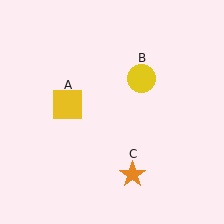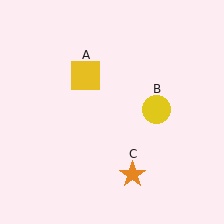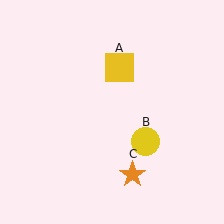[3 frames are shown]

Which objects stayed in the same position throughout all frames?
Orange star (object C) remained stationary.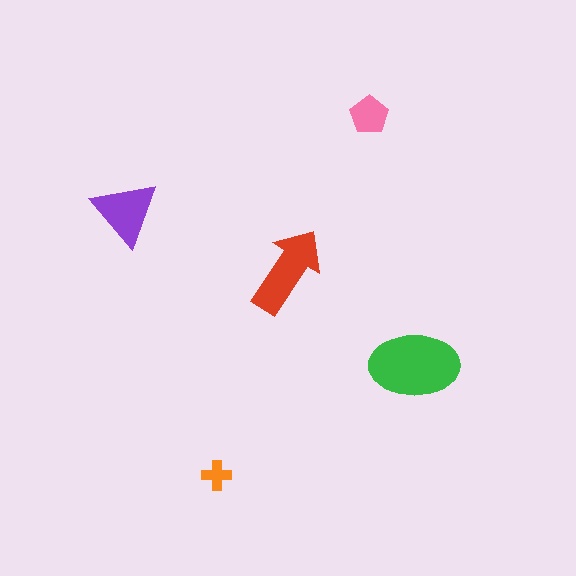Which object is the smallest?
The orange cross.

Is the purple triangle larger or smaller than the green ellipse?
Smaller.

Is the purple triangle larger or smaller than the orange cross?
Larger.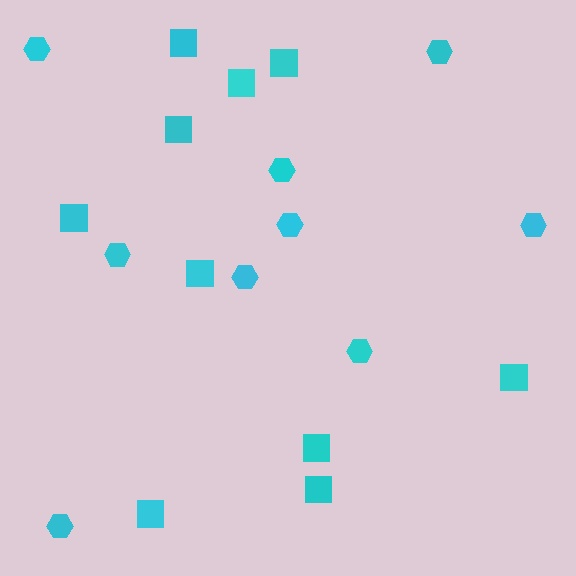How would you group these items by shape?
There are 2 groups: one group of squares (10) and one group of hexagons (9).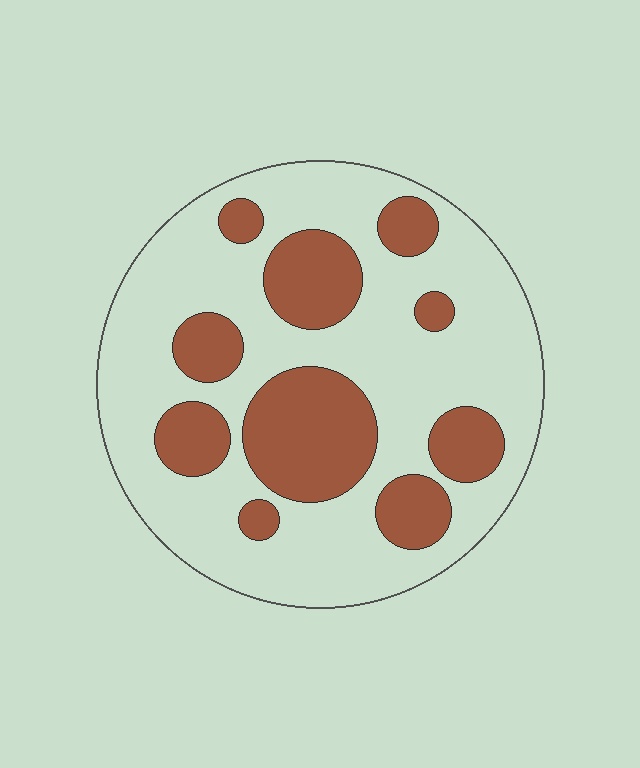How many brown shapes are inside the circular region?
10.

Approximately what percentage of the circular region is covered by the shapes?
Approximately 30%.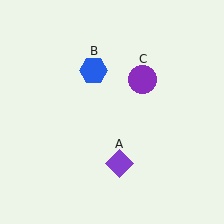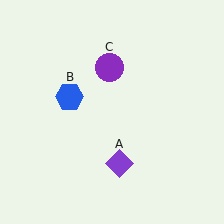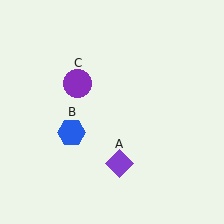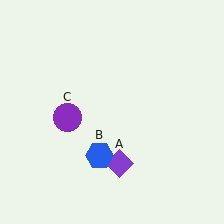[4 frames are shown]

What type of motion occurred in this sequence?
The blue hexagon (object B), purple circle (object C) rotated counterclockwise around the center of the scene.